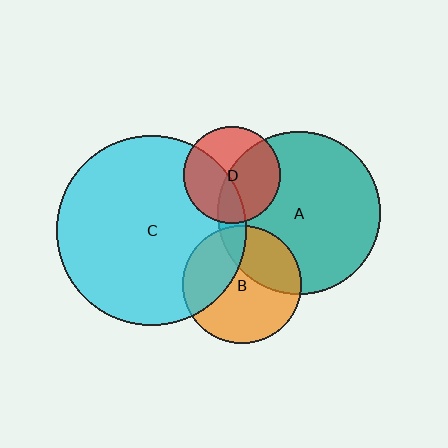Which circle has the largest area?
Circle C (cyan).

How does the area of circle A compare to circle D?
Approximately 2.8 times.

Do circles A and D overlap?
Yes.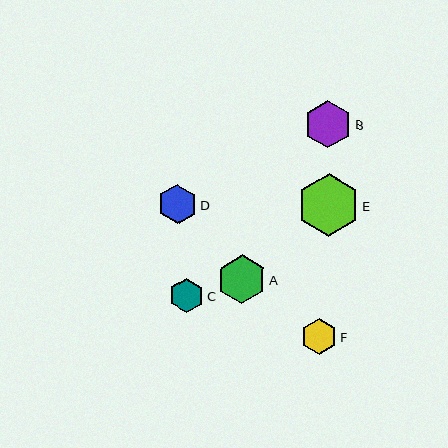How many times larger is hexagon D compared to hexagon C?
Hexagon D is approximately 1.1 times the size of hexagon C.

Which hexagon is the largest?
Hexagon E is the largest with a size of approximately 63 pixels.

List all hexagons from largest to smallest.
From largest to smallest: E, A, B, D, F, C.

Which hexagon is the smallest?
Hexagon C is the smallest with a size of approximately 34 pixels.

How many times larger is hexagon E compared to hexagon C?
Hexagon E is approximately 1.8 times the size of hexagon C.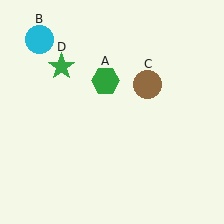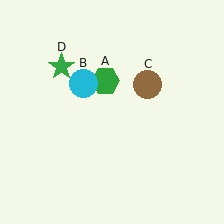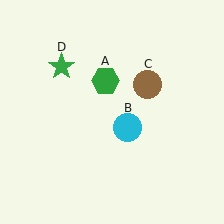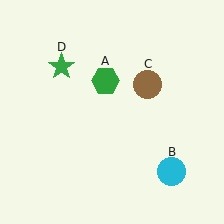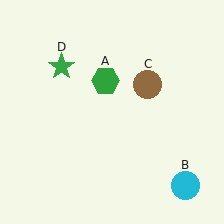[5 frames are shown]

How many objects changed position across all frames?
1 object changed position: cyan circle (object B).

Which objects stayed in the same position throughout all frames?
Green hexagon (object A) and brown circle (object C) and green star (object D) remained stationary.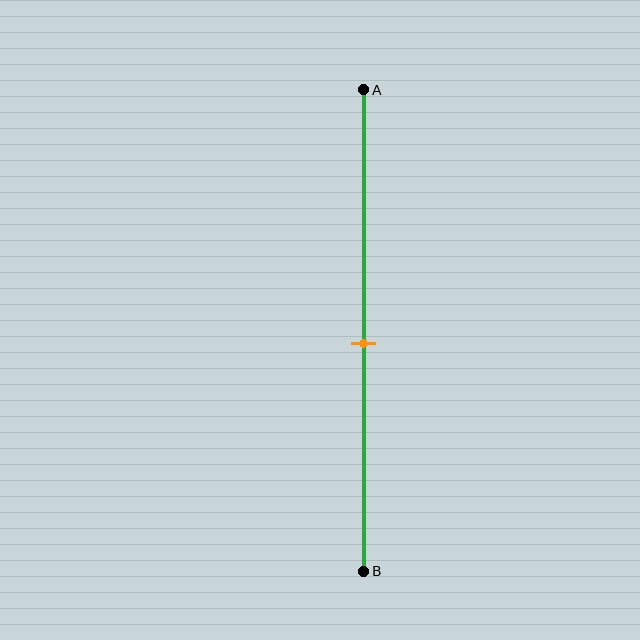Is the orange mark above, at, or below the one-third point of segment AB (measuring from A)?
The orange mark is below the one-third point of segment AB.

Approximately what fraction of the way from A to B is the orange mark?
The orange mark is approximately 55% of the way from A to B.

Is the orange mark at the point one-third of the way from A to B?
No, the mark is at about 55% from A, not at the 33% one-third point.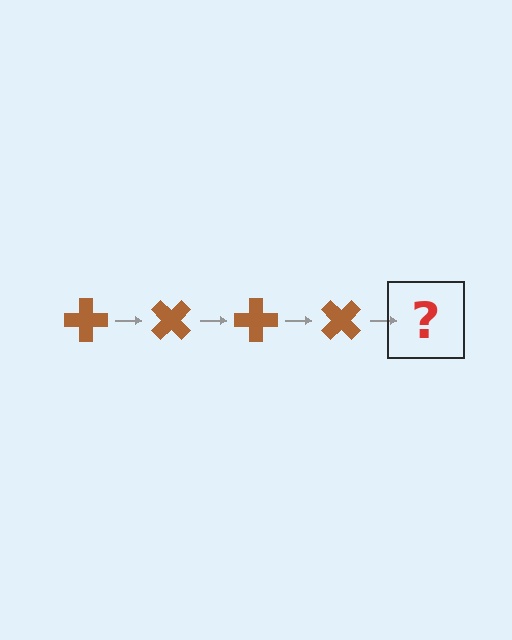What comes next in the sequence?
The next element should be a brown cross rotated 180 degrees.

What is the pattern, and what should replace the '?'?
The pattern is that the cross rotates 45 degrees each step. The '?' should be a brown cross rotated 180 degrees.